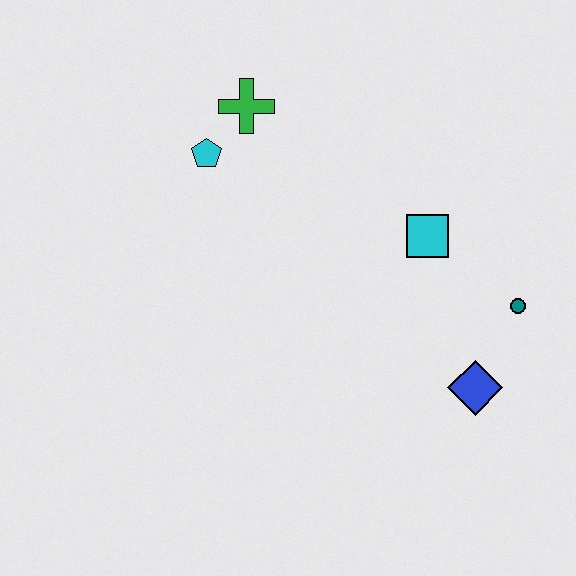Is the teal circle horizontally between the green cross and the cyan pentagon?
No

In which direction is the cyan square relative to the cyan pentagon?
The cyan square is to the right of the cyan pentagon.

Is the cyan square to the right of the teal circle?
No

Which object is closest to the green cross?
The cyan pentagon is closest to the green cross.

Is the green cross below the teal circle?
No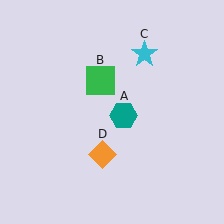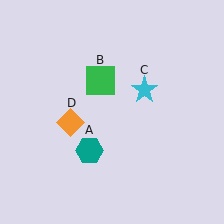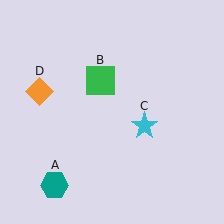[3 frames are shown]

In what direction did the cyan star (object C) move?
The cyan star (object C) moved down.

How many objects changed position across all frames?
3 objects changed position: teal hexagon (object A), cyan star (object C), orange diamond (object D).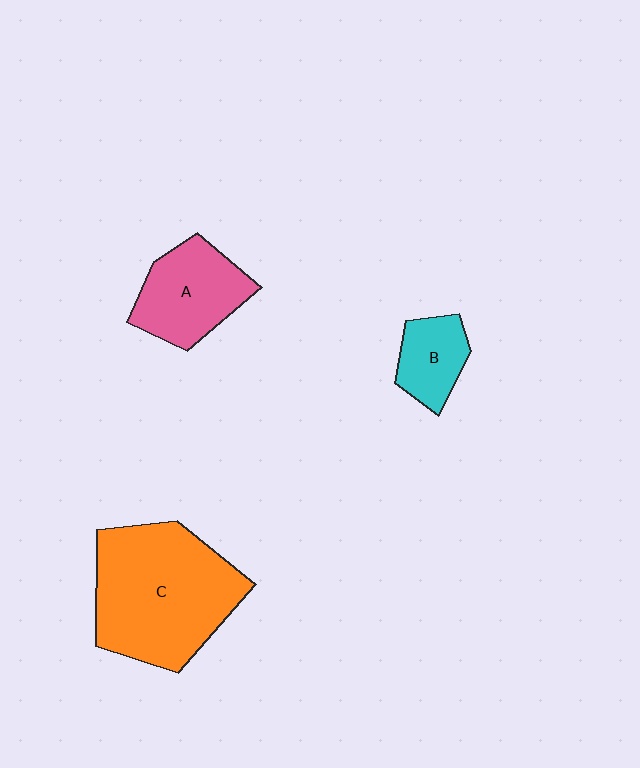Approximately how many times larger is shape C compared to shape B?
Approximately 3.2 times.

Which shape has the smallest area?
Shape B (cyan).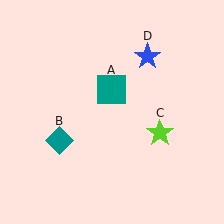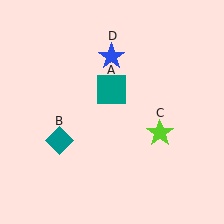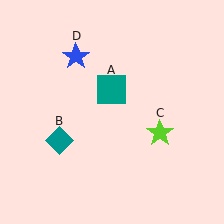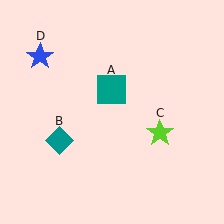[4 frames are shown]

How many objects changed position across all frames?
1 object changed position: blue star (object D).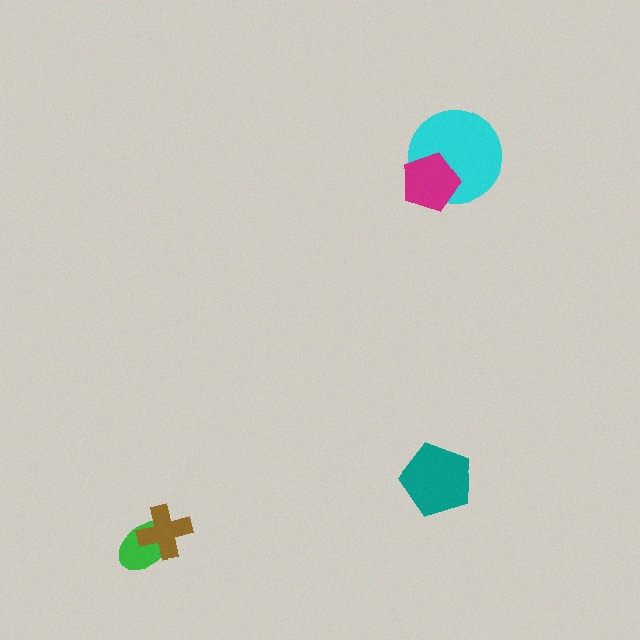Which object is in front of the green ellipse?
The brown cross is in front of the green ellipse.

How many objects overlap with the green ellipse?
1 object overlaps with the green ellipse.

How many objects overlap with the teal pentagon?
0 objects overlap with the teal pentagon.